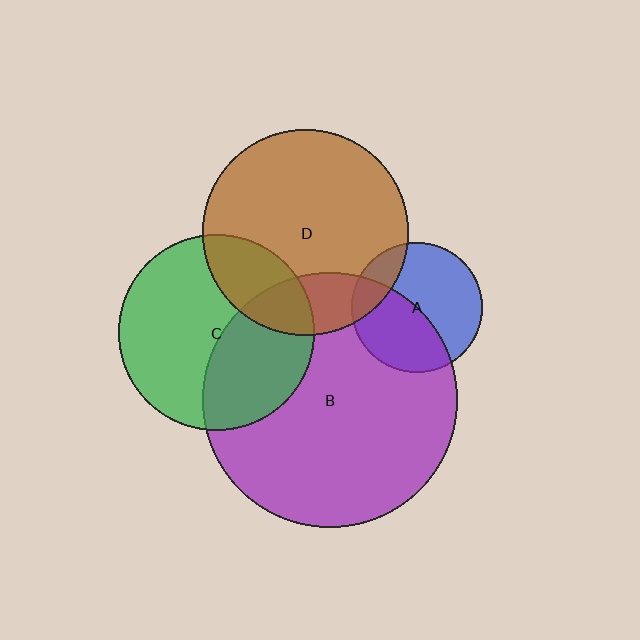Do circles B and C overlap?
Yes.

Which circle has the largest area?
Circle B (purple).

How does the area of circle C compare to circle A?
Approximately 2.3 times.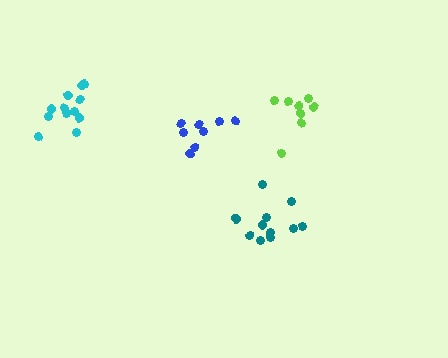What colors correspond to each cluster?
The clusters are colored: teal, blue, cyan, lime.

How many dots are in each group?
Group 1: 11 dots, Group 2: 8 dots, Group 3: 12 dots, Group 4: 9 dots (40 total).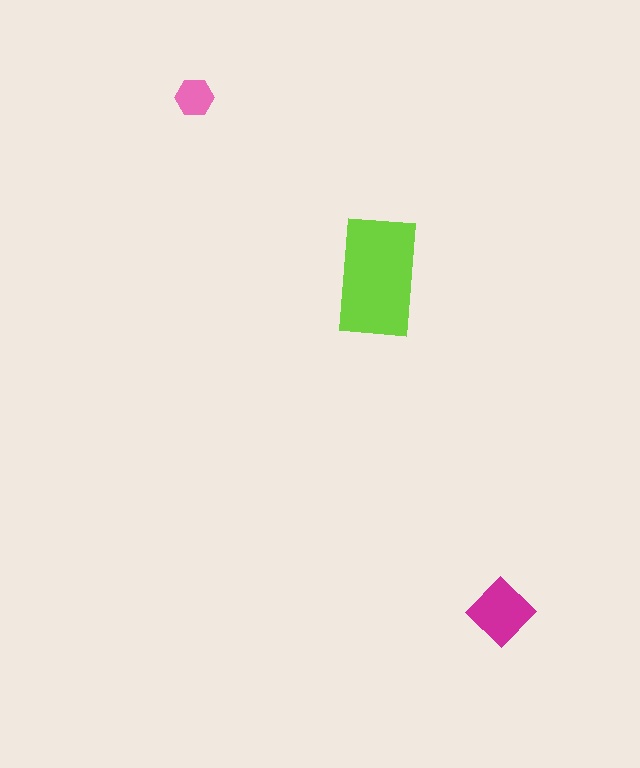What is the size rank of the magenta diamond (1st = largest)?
2nd.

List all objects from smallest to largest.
The pink hexagon, the magenta diamond, the lime rectangle.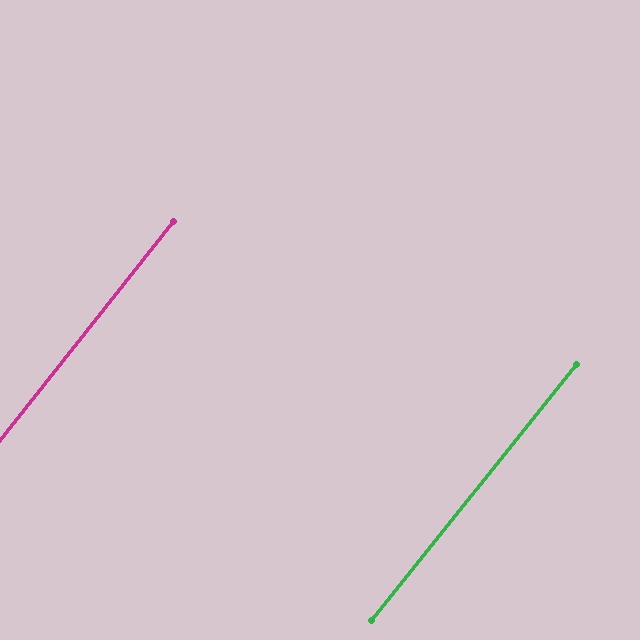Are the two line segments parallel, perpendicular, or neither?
Parallel — their directions differ by only 0.2°.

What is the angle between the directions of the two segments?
Approximately 0 degrees.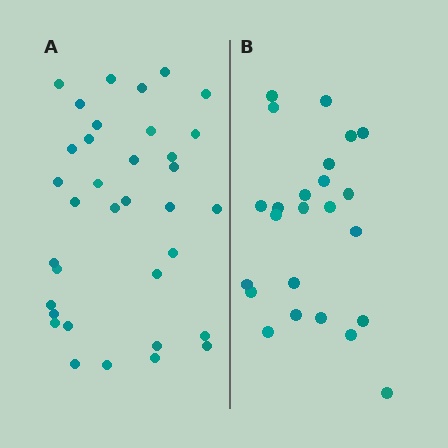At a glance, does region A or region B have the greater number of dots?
Region A (the left region) has more dots.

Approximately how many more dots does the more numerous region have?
Region A has roughly 12 or so more dots than region B.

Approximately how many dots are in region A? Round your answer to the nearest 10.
About 40 dots. (The exact count is 35, which rounds to 40.)